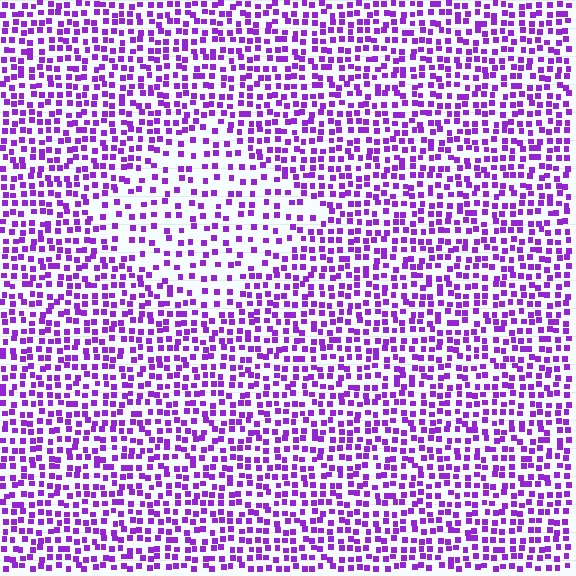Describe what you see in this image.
The image contains small purple elements arranged at two different densities. A diamond-shaped region is visible where the elements are less densely packed than the surrounding area.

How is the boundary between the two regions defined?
The boundary is defined by a change in element density (approximately 1.9x ratio). All elements are the same color, size, and shape.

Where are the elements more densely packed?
The elements are more densely packed outside the diamond boundary.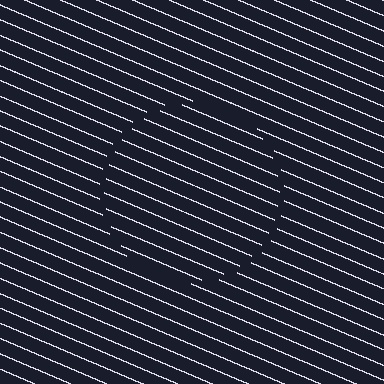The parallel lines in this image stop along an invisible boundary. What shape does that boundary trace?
An illusory circle. The interior of the shape contains the same grating, shifted by half a period — the contour is defined by the phase discontinuity where line-ends from the inner and outer gratings abut.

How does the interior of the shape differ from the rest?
The interior of the shape contains the same grating, shifted by half a period — the contour is defined by the phase discontinuity where line-ends from the inner and outer gratings abut.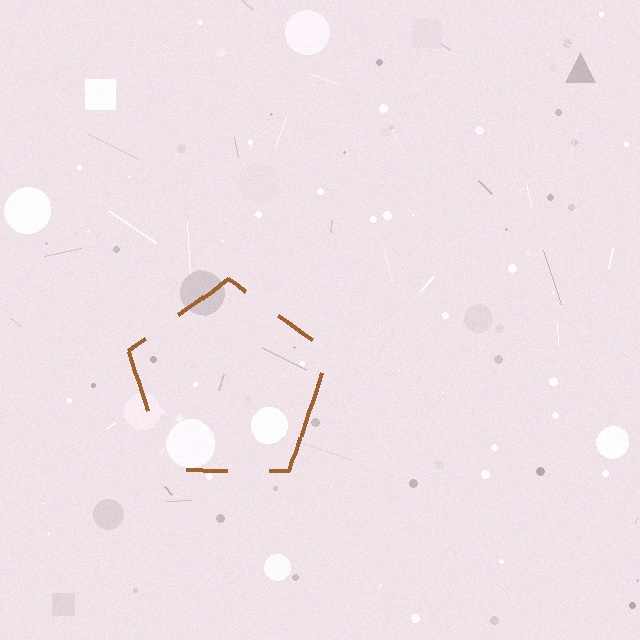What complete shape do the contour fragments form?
The contour fragments form a pentagon.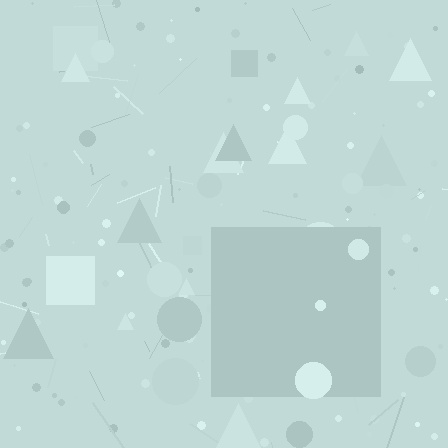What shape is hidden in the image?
A square is hidden in the image.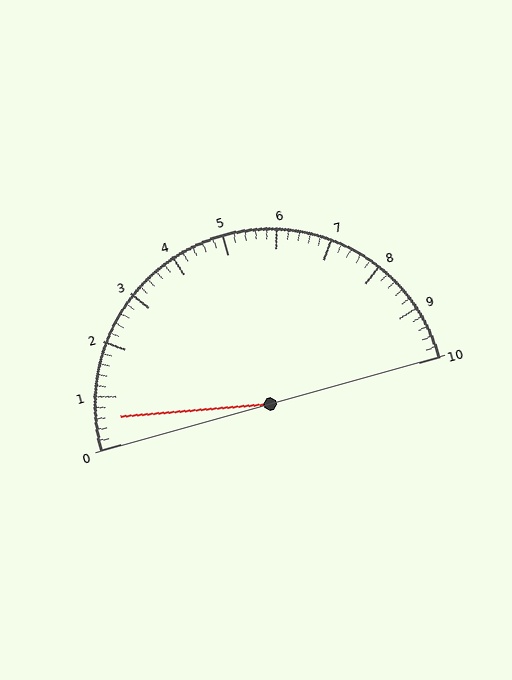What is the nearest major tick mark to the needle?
The nearest major tick mark is 1.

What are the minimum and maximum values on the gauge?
The gauge ranges from 0 to 10.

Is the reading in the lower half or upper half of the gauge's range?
The reading is in the lower half of the range (0 to 10).